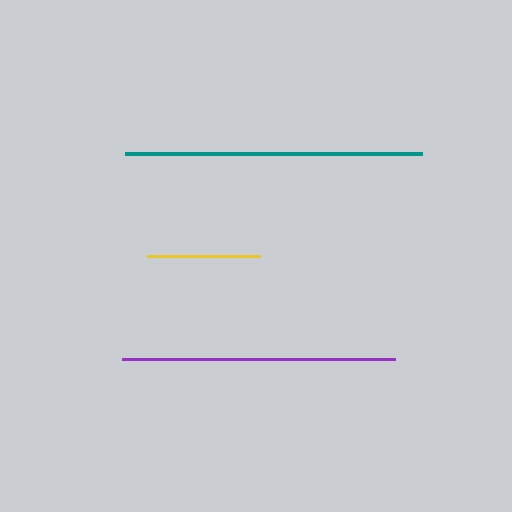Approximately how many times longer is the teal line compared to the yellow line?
The teal line is approximately 2.6 times the length of the yellow line.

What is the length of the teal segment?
The teal segment is approximately 296 pixels long.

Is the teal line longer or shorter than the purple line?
The teal line is longer than the purple line.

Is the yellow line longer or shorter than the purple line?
The purple line is longer than the yellow line.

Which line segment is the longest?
The teal line is the longest at approximately 296 pixels.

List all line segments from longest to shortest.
From longest to shortest: teal, purple, yellow.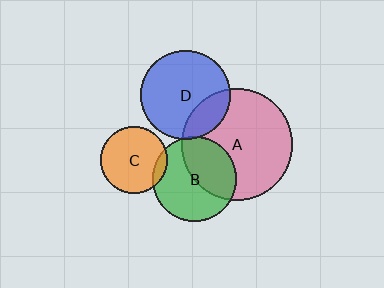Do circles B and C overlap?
Yes.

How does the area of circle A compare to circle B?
Approximately 1.7 times.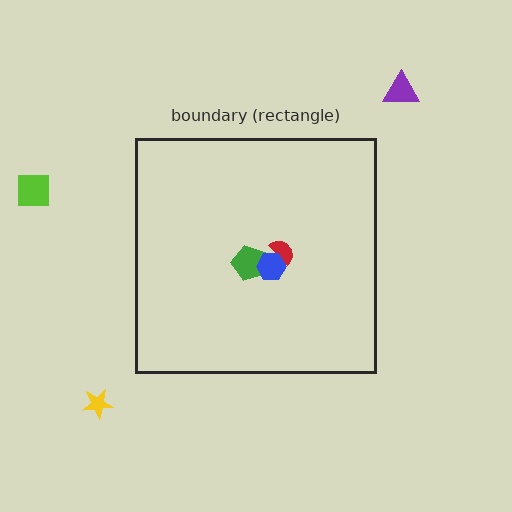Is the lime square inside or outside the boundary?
Outside.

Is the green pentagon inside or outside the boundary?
Inside.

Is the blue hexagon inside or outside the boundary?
Inside.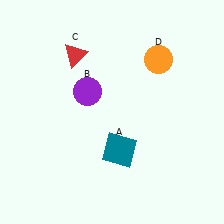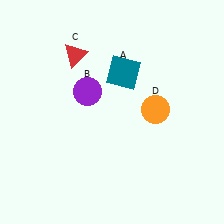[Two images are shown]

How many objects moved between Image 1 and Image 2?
2 objects moved between the two images.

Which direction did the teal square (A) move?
The teal square (A) moved up.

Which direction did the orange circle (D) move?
The orange circle (D) moved down.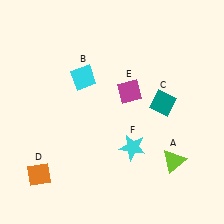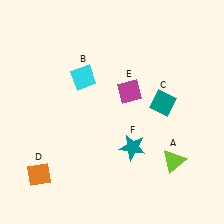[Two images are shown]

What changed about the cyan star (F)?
In Image 1, F is cyan. In Image 2, it changed to teal.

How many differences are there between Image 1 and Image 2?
There is 1 difference between the two images.